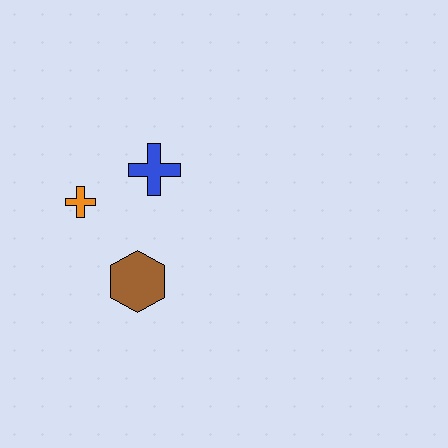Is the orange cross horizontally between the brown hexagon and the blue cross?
No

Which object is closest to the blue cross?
The orange cross is closest to the blue cross.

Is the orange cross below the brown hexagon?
No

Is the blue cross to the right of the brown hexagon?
Yes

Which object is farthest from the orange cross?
The brown hexagon is farthest from the orange cross.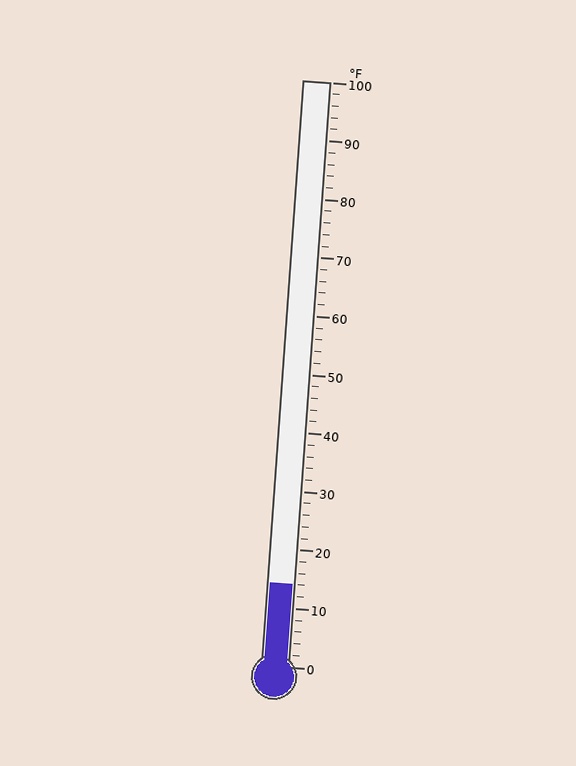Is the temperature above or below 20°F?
The temperature is below 20°F.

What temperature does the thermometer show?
The thermometer shows approximately 14°F.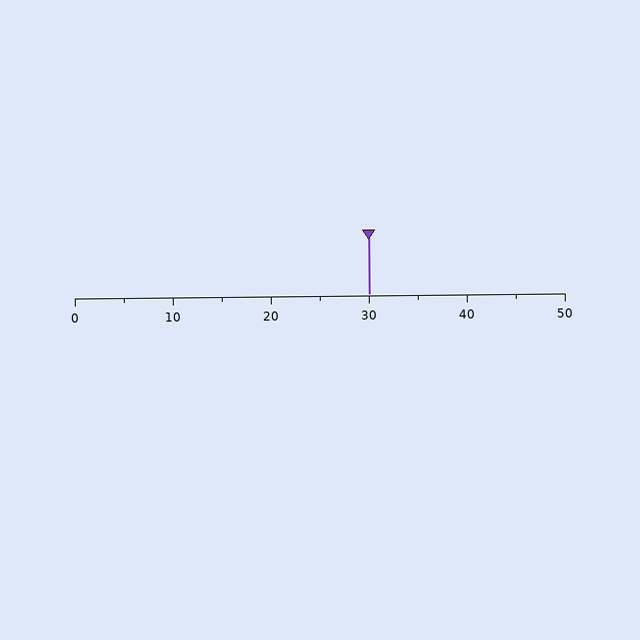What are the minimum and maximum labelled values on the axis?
The axis runs from 0 to 50.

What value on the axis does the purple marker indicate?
The marker indicates approximately 30.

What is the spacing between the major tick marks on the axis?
The major ticks are spaced 10 apart.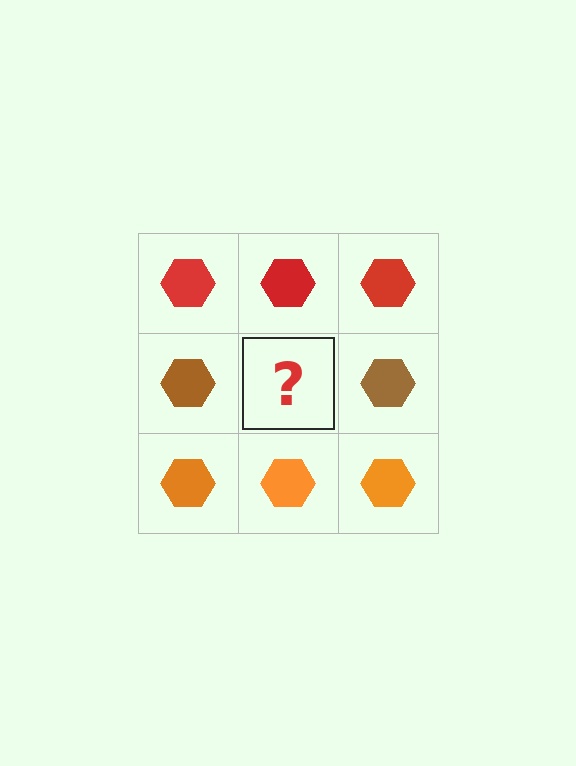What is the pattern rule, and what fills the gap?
The rule is that each row has a consistent color. The gap should be filled with a brown hexagon.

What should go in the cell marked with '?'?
The missing cell should contain a brown hexagon.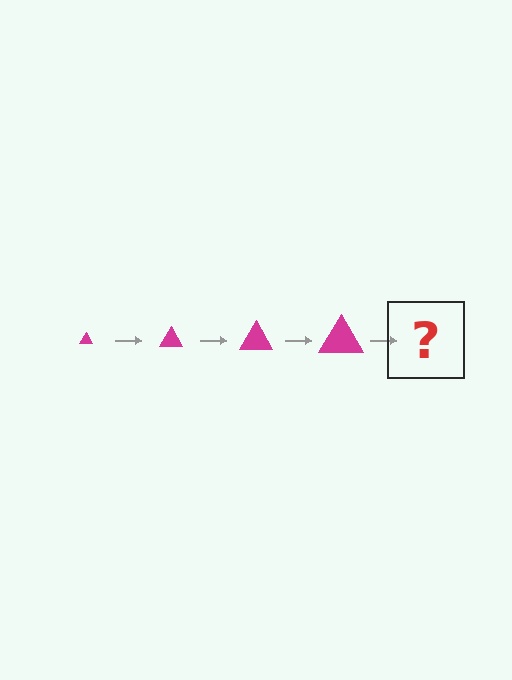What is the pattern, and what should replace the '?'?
The pattern is that the triangle gets progressively larger each step. The '?' should be a magenta triangle, larger than the previous one.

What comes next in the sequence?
The next element should be a magenta triangle, larger than the previous one.